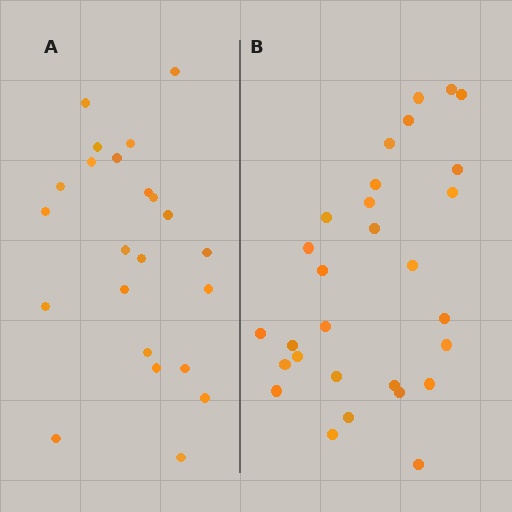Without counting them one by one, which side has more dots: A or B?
Region B (the right region) has more dots.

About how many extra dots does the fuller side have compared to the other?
Region B has about 6 more dots than region A.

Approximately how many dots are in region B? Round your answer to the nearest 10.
About 30 dots. (The exact count is 29, which rounds to 30.)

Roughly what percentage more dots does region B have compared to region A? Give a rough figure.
About 25% more.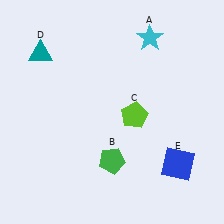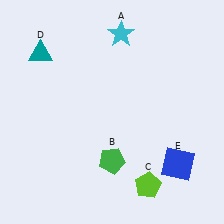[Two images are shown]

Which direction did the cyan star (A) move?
The cyan star (A) moved left.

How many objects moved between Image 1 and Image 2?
2 objects moved between the two images.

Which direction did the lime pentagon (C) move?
The lime pentagon (C) moved down.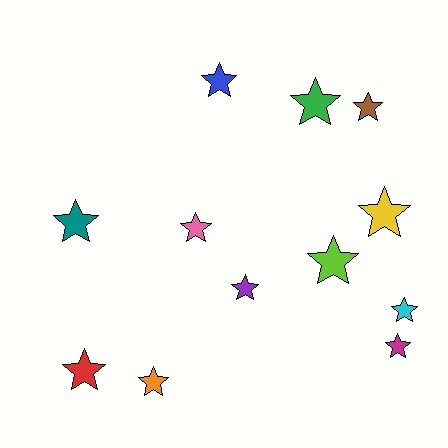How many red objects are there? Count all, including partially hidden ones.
There is 1 red object.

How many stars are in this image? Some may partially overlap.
There are 12 stars.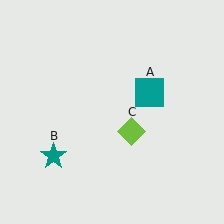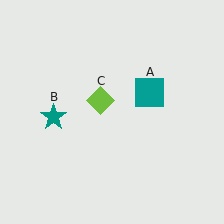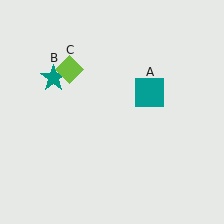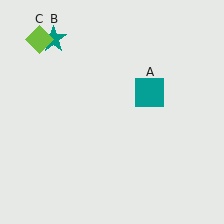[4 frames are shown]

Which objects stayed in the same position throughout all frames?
Teal square (object A) remained stationary.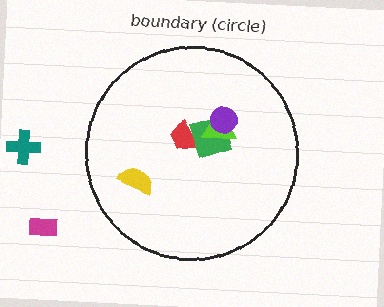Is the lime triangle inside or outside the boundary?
Inside.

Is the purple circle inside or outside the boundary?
Inside.